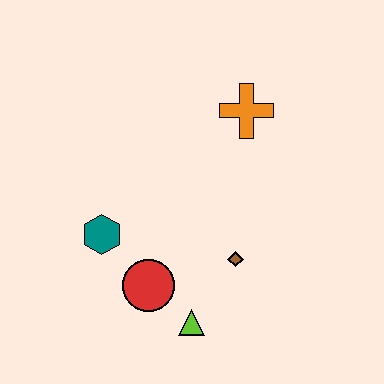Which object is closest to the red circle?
The lime triangle is closest to the red circle.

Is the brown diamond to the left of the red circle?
No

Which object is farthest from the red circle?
The orange cross is farthest from the red circle.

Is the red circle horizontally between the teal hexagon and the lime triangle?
Yes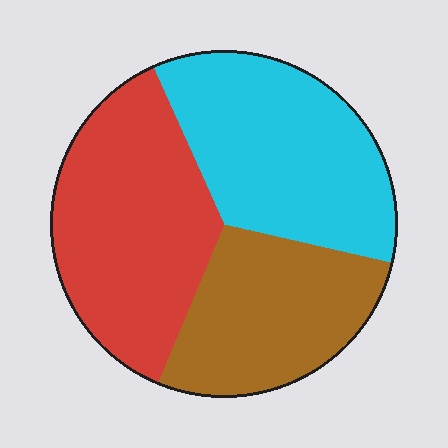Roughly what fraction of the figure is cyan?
Cyan covers 35% of the figure.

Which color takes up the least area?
Brown, at roughly 30%.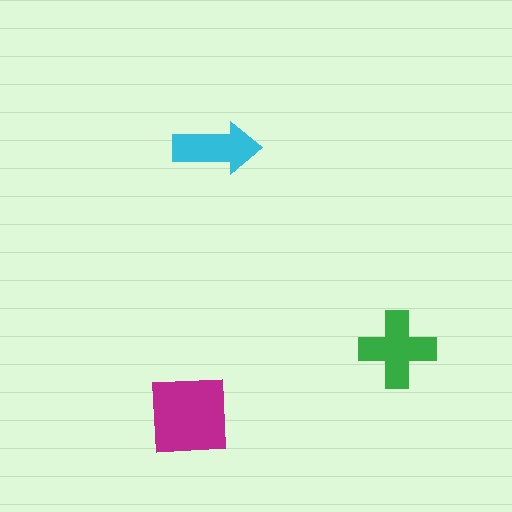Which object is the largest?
The magenta square.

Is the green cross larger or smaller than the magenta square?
Smaller.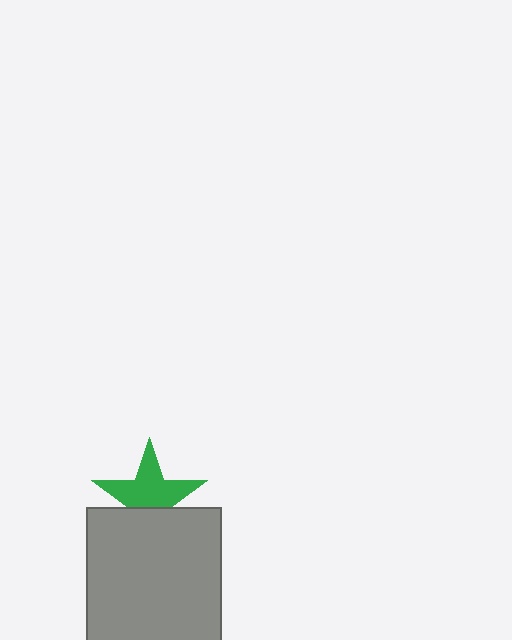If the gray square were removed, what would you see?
You would see the complete green star.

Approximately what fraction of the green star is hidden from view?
Roughly 35% of the green star is hidden behind the gray square.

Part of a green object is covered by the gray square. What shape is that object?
It is a star.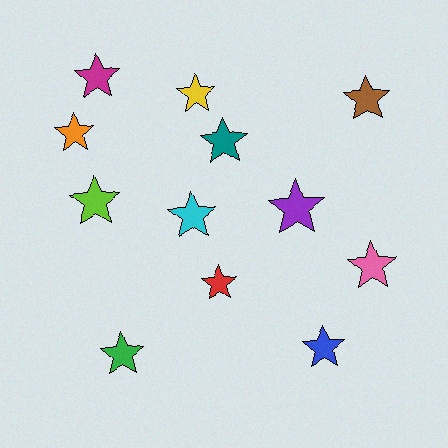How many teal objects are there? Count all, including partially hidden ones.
There is 1 teal object.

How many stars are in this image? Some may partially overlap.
There are 12 stars.